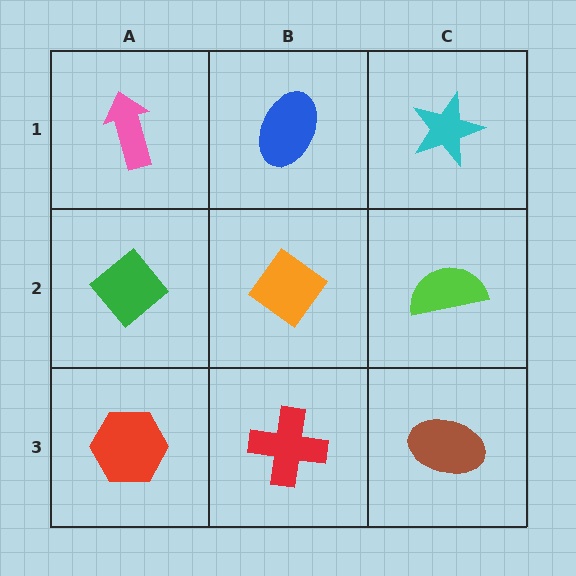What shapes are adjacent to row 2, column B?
A blue ellipse (row 1, column B), a red cross (row 3, column B), a green diamond (row 2, column A), a lime semicircle (row 2, column C).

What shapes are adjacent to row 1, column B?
An orange diamond (row 2, column B), a pink arrow (row 1, column A), a cyan star (row 1, column C).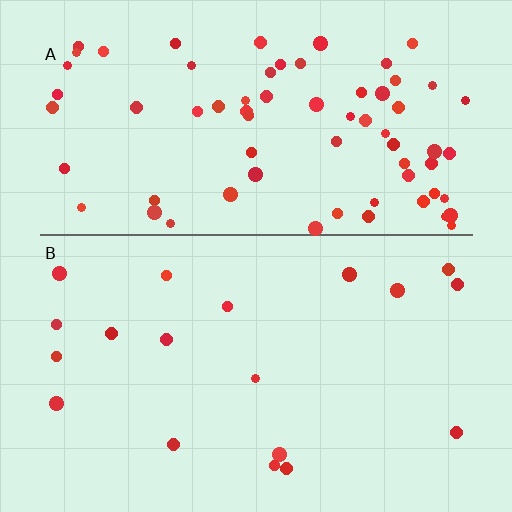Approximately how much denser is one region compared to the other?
Approximately 4.0× — region A over region B.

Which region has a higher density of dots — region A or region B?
A (the top).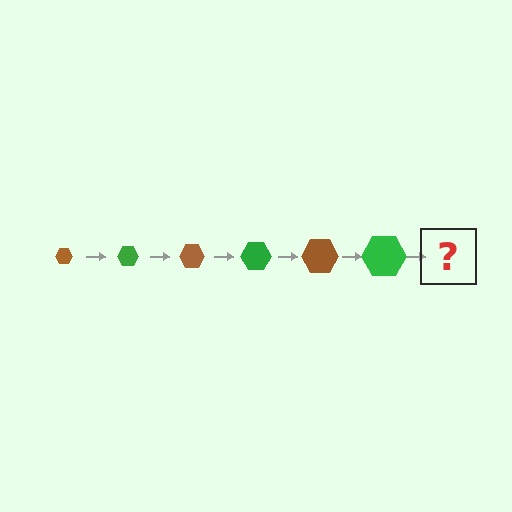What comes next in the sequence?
The next element should be a brown hexagon, larger than the previous one.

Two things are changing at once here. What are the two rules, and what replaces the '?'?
The two rules are that the hexagon grows larger each step and the color cycles through brown and green. The '?' should be a brown hexagon, larger than the previous one.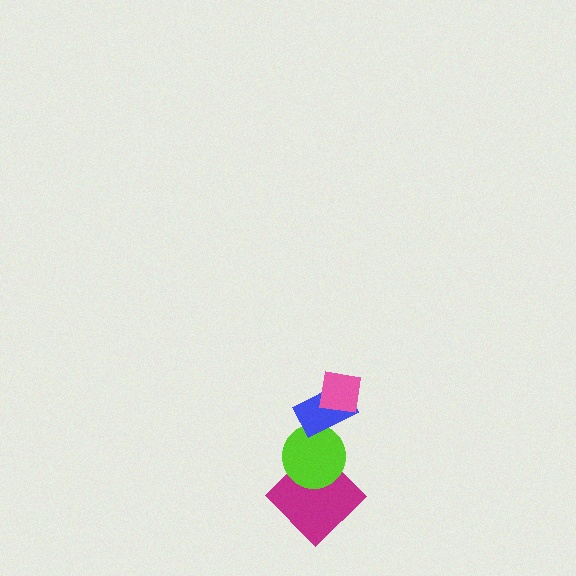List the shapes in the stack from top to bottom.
From top to bottom: the pink square, the blue rectangle, the lime circle, the magenta diamond.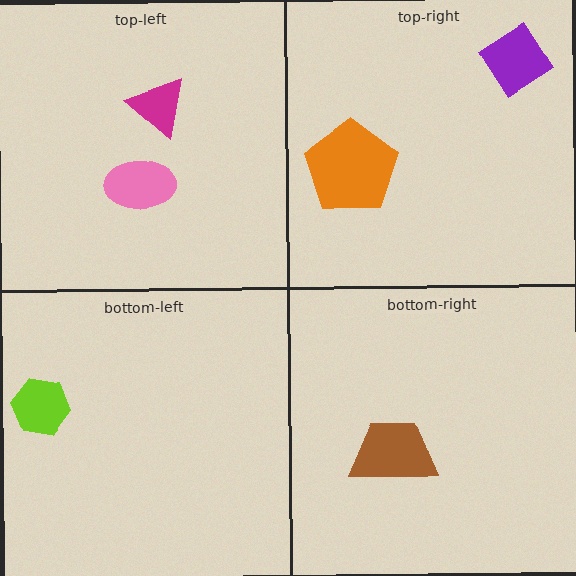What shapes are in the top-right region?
The orange pentagon, the purple diamond.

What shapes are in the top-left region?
The magenta triangle, the pink ellipse.